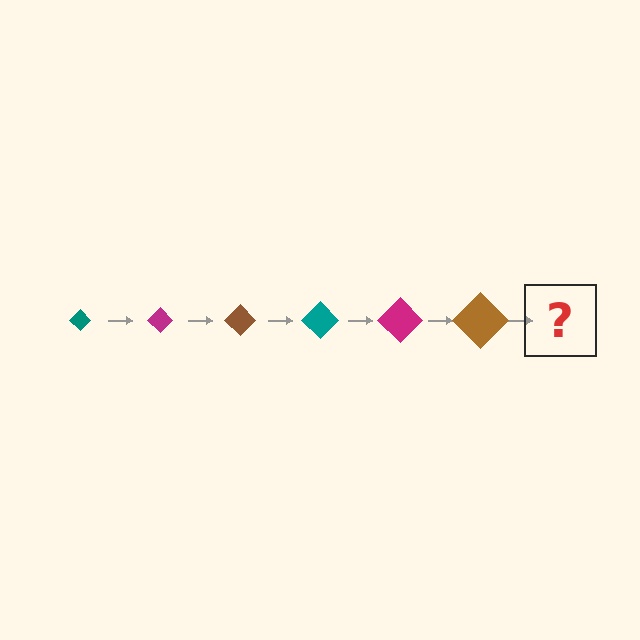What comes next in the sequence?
The next element should be a teal diamond, larger than the previous one.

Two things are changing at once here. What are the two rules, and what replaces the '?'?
The two rules are that the diamond grows larger each step and the color cycles through teal, magenta, and brown. The '?' should be a teal diamond, larger than the previous one.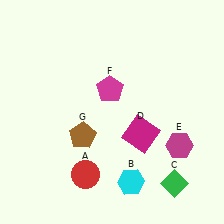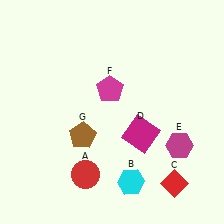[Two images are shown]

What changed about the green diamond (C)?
In Image 1, C is green. In Image 2, it changed to red.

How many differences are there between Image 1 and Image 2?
There is 1 difference between the two images.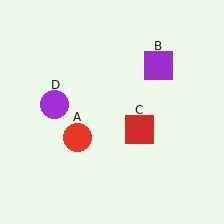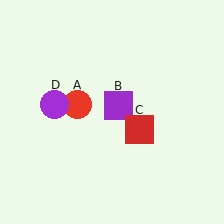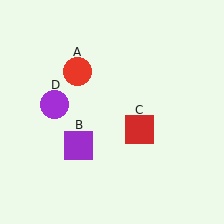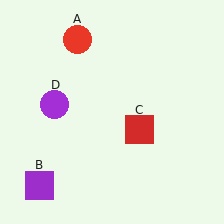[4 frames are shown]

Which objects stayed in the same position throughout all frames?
Red square (object C) and purple circle (object D) remained stationary.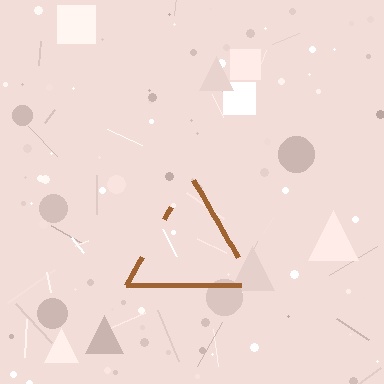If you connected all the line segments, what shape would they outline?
They would outline a triangle.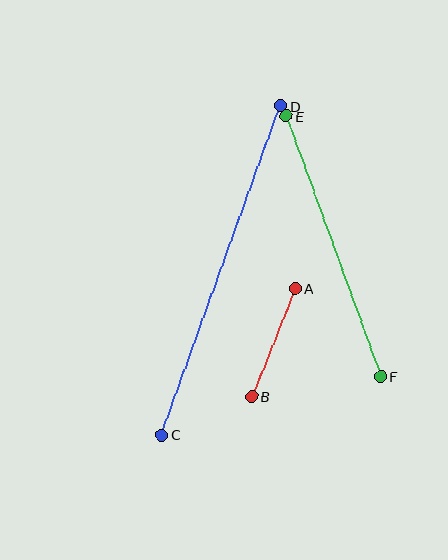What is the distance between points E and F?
The distance is approximately 277 pixels.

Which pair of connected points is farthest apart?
Points C and D are farthest apart.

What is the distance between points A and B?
The distance is approximately 116 pixels.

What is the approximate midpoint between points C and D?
The midpoint is at approximately (221, 270) pixels.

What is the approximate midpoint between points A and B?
The midpoint is at approximately (274, 343) pixels.